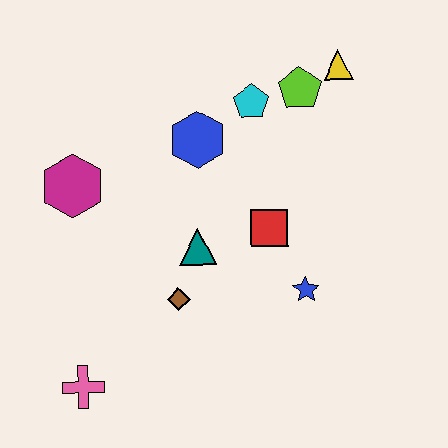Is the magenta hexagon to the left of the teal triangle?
Yes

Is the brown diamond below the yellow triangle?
Yes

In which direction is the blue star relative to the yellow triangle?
The blue star is below the yellow triangle.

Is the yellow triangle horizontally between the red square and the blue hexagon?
No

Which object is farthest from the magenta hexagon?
The yellow triangle is farthest from the magenta hexagon.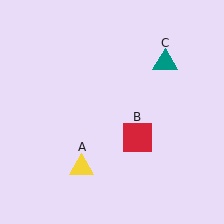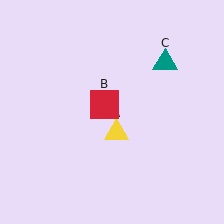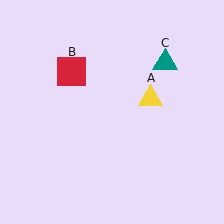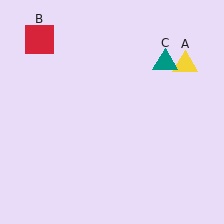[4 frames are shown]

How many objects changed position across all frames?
2 objects changed position: yellow triangle (object A), red square (object B).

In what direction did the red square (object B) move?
The red square (object B) moved up and to the left.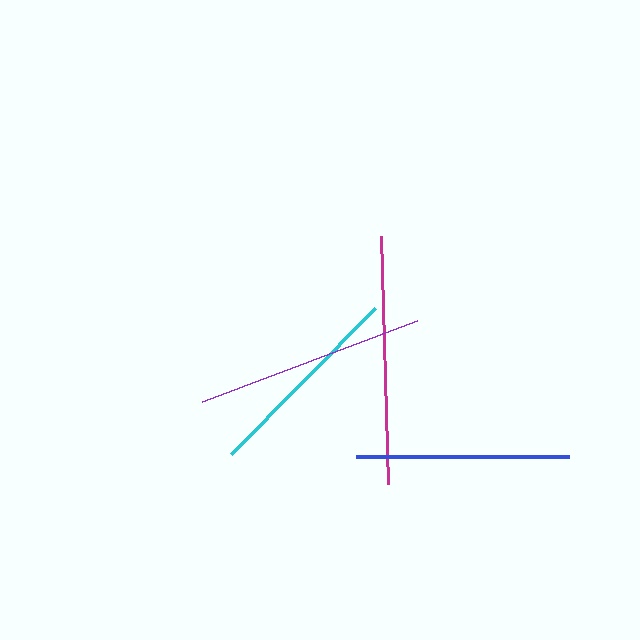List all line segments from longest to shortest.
From longest to shortest: magenta, purple, blue, cyan.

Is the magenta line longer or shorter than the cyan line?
The magenta line is longer than the cyan line.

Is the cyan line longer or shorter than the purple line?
The purple line is longer than the cyan line.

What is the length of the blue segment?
The blue segment is approximately 213 pixels long.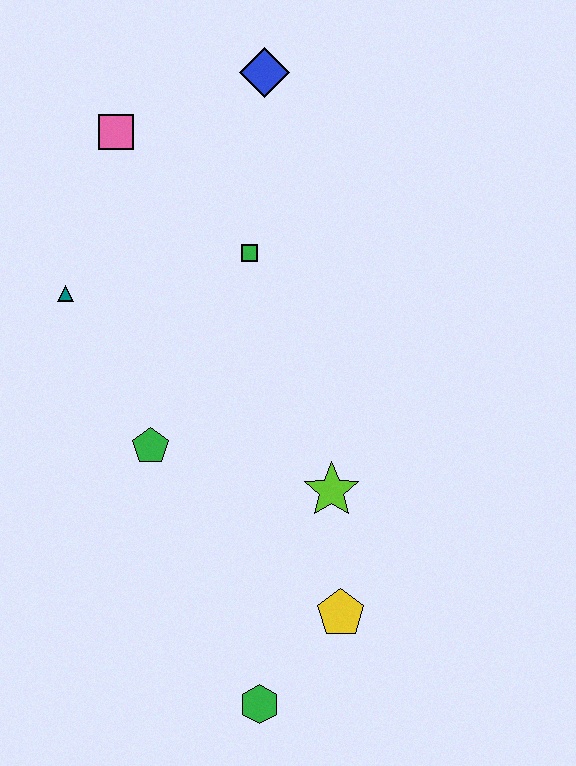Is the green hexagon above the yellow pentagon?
No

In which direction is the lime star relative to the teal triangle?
The lime star is to the right of the teal triangle.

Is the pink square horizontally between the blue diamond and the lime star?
No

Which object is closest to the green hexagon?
The yellow pentagon is closest to the green hexagon.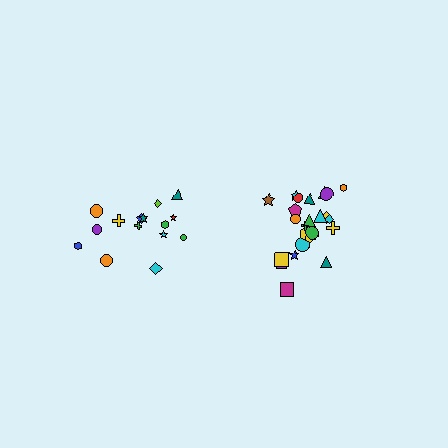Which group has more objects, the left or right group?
The right group.